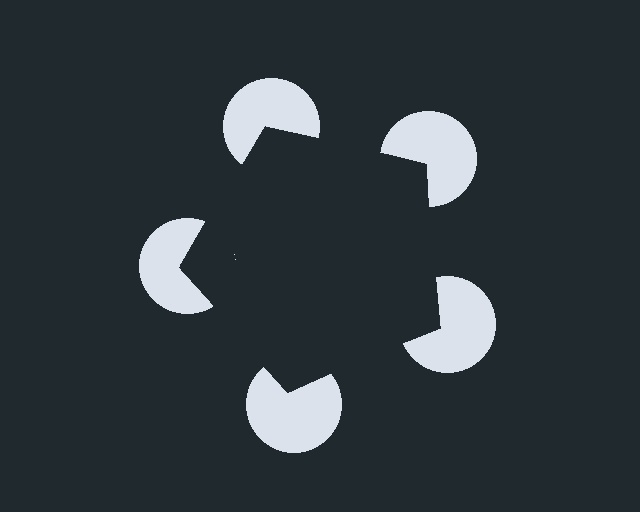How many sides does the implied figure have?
5 sides.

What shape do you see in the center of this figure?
An illusory pentagon — its edges are inferred from the aligned wedge cuts in the pac-man discs, not physically drawn.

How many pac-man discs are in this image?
There are 5 — one at each vertex of the illusory pentagon.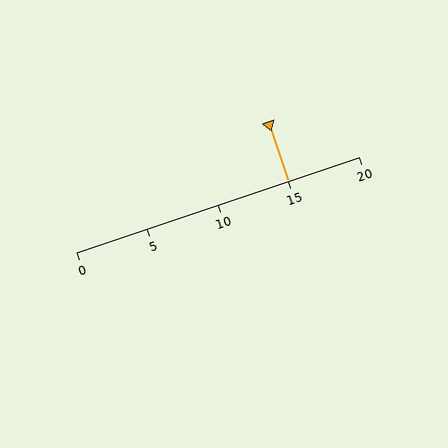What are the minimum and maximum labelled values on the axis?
The axis runs from 0 to 20.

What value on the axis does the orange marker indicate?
The marker indicates approximately 15.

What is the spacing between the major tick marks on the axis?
The major ticks are spaced 5 apart.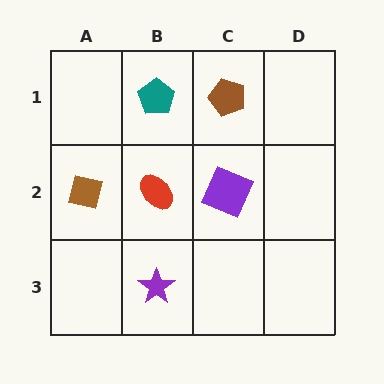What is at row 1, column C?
A brown pentagon.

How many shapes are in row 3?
1 shape.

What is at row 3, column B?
A purple star.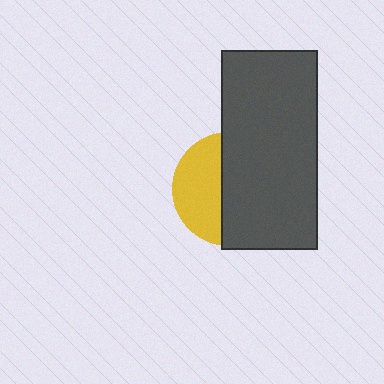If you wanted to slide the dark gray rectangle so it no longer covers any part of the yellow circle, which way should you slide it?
Slide it right — that is the most direct way to separate the two shapes.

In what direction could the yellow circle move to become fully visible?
The yellow circle could move left. That would shift it out from behind the dark gray rectangle entirely.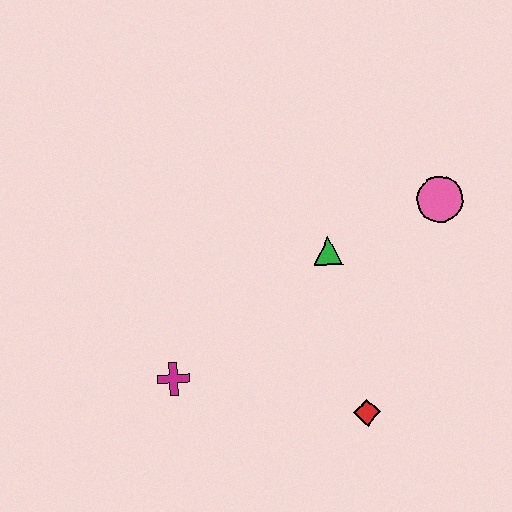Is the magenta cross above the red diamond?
Yes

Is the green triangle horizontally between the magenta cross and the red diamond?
Yes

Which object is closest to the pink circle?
The green triangle is closest to the pink circle.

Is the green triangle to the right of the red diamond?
No